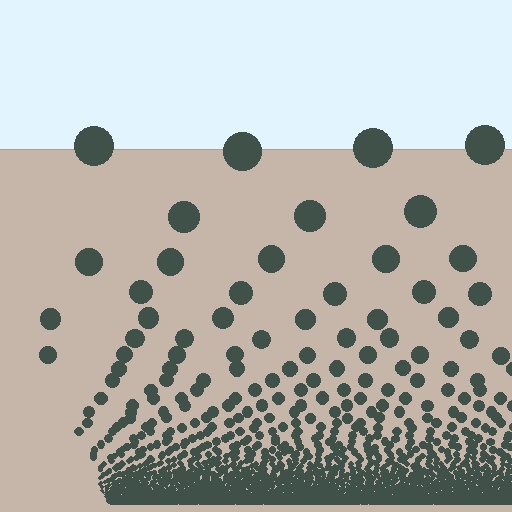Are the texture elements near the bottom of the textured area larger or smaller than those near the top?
Smaller. The gradient is inverted — elements near the bottom are smaller and denser.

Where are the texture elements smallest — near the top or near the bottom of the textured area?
Near the bottom.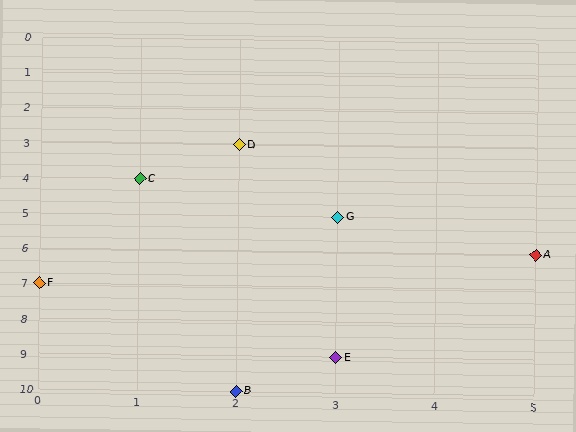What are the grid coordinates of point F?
Point F is at grid coordinates (0, 7).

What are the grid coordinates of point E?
Point E is at grid coordinates (3, 9).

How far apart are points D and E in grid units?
Points D and E are 1 column and 6 rows apart (about 6.1 grid units diagonally).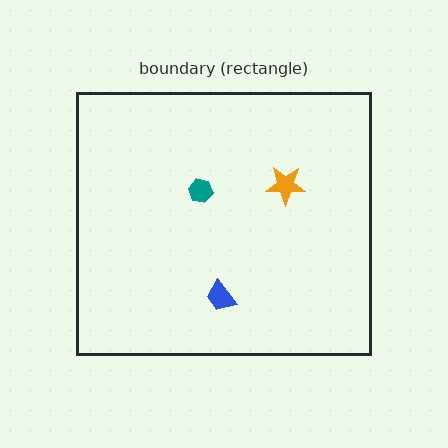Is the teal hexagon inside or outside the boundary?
Inside.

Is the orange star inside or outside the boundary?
Inside.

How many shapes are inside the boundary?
3 inside, 0 outside.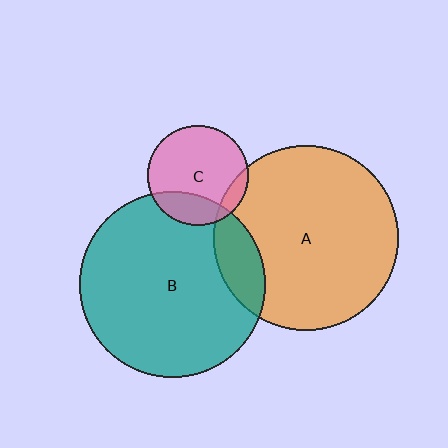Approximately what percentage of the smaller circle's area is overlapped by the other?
Approximately 25%.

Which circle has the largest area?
Circle B (teal).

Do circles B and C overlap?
Yes.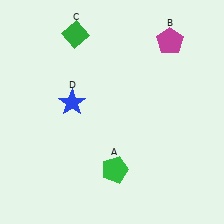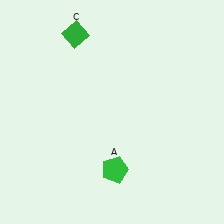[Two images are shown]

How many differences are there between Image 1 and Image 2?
There are 2 differences between the two images.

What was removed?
The blue star (D), the magenta pentagon (B) were removed in Image 2.